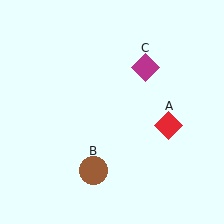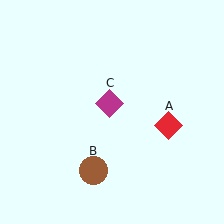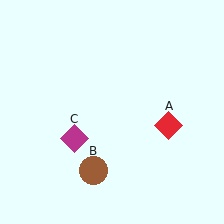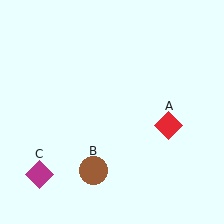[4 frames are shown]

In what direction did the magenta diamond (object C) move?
The magenta diamond (object C) moved down and to the left.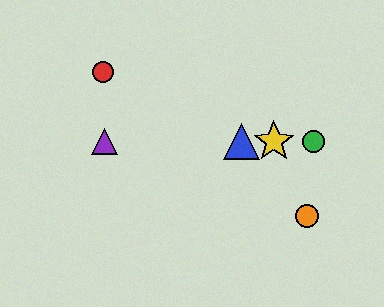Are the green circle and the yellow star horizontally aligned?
Yes, both are at y≈141.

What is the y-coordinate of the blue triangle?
The blue triangle is at y≈141.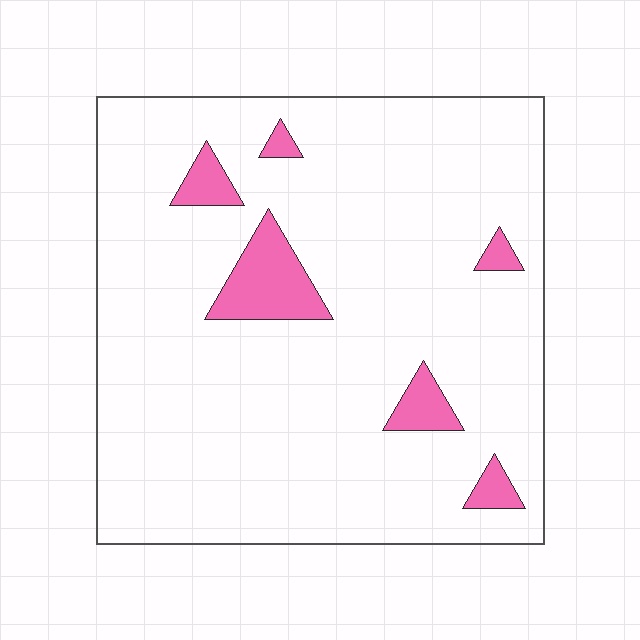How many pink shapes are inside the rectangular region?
6.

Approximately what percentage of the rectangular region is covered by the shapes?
Approximately 10%.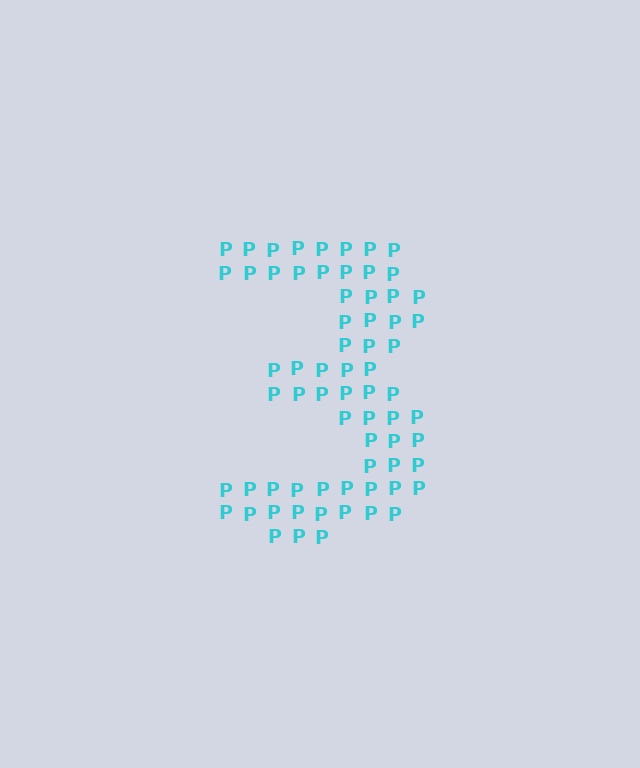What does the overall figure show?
The overall figure shows the digit 3.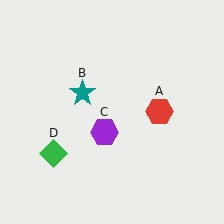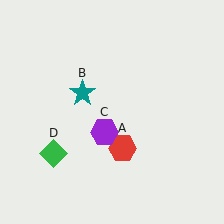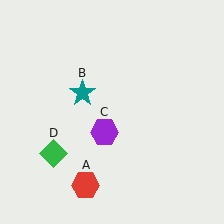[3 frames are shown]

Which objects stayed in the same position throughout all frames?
Teal star (object B) and purple hexagon (object C) and green diamond (object D) remained stationary.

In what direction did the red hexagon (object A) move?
The red hexagon (object A) moved down and to the left.